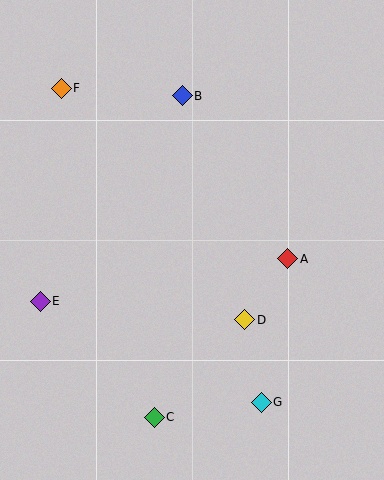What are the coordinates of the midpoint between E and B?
The midpoint between E and B is at (111, 199).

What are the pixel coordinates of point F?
Point F is at (61, 88).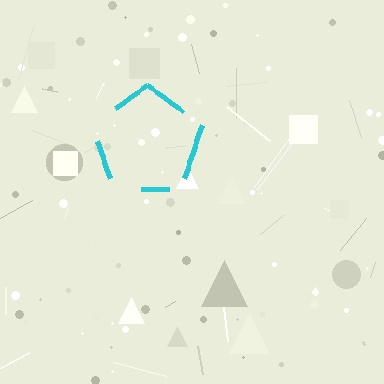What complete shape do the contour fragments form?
The contour fragments form a pentagon.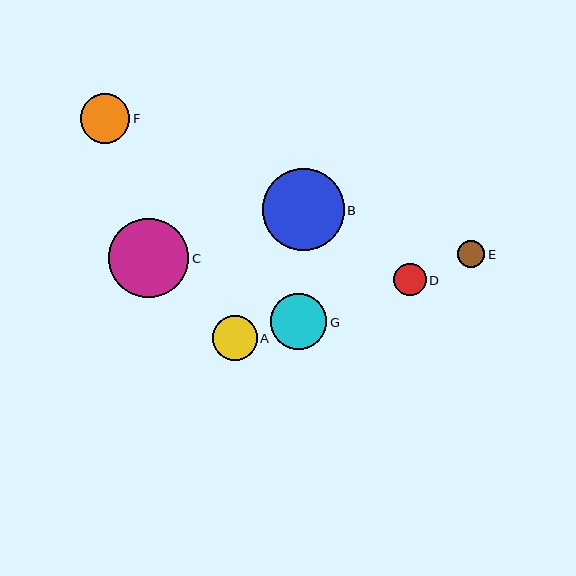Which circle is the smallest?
Circle E is the smallest with a size of approximately 27 pixels.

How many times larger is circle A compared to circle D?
Circle A is approximately 1.4 times the size of circle D.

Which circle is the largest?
Circle B is the largest with a size of approximately 82 pixels.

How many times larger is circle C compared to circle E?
Circle C is approximately 2.9 times the size of circle E.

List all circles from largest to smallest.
From largest to smallest: B, C, G, F, A, D, E.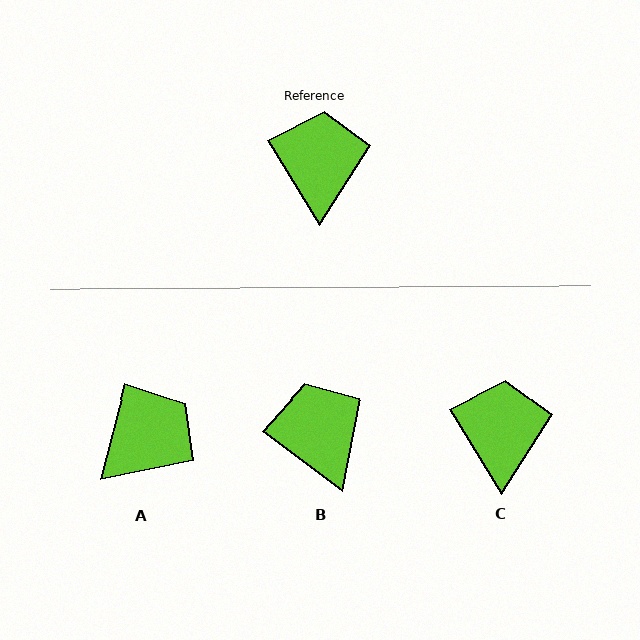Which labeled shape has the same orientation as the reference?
C.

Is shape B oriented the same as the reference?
No, it is off by about 21 degrees.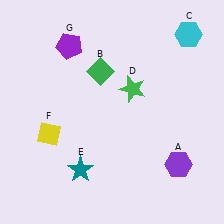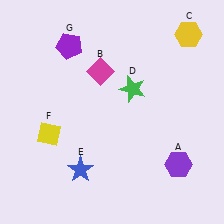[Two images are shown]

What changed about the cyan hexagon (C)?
In Image 1, C is cyan. In Image 2, it changed to yellow.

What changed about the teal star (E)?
In Image 1, E is teal. In Image 2, it changed to blue.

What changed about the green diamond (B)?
In Image 1, B is green. In Image 2, it changed to magenta.